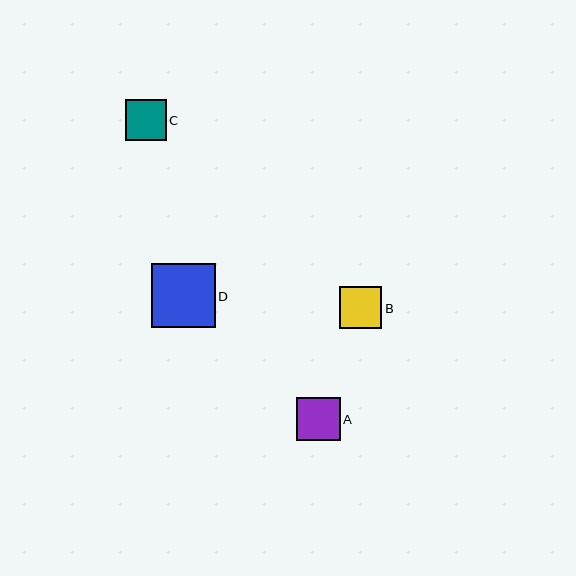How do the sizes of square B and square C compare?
Square B and square C are approximately the same size.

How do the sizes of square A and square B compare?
Square A and square B are approximately the same size.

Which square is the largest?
Square D is the largest with a size of approximately 64 pixels.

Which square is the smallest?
Square C is the smallest with a size of approximately 41 pixels.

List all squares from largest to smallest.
From largest to smallest: D, A, B, C.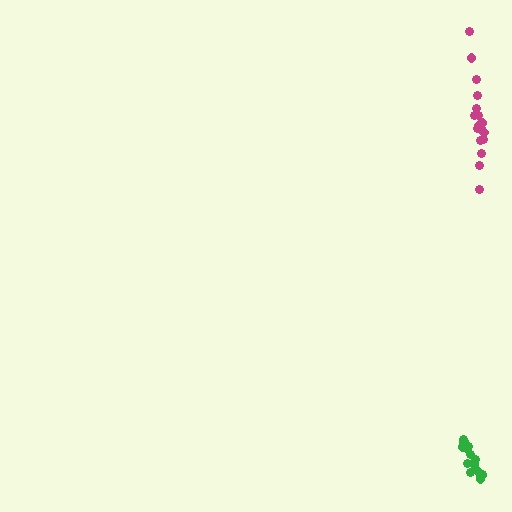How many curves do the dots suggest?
There are 2 distinct paths.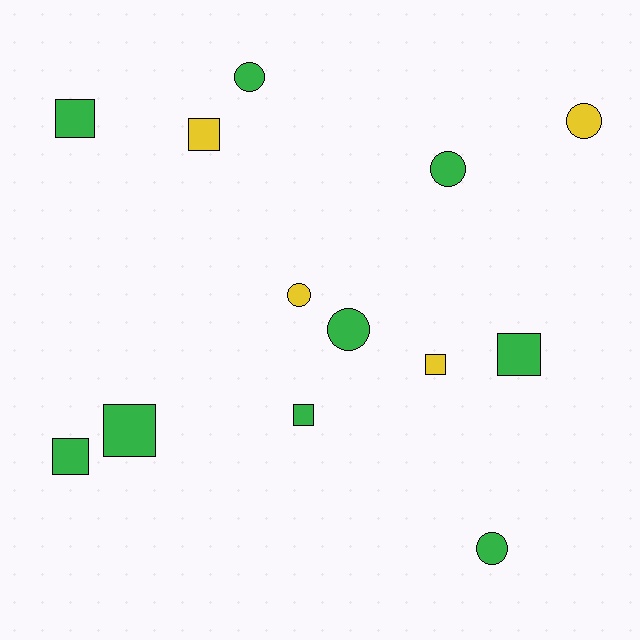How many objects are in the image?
There are 13 objects.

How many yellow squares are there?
There are 2 yellow squares.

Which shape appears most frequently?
Square, with 7 objects.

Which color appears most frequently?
Green, with 9 objects.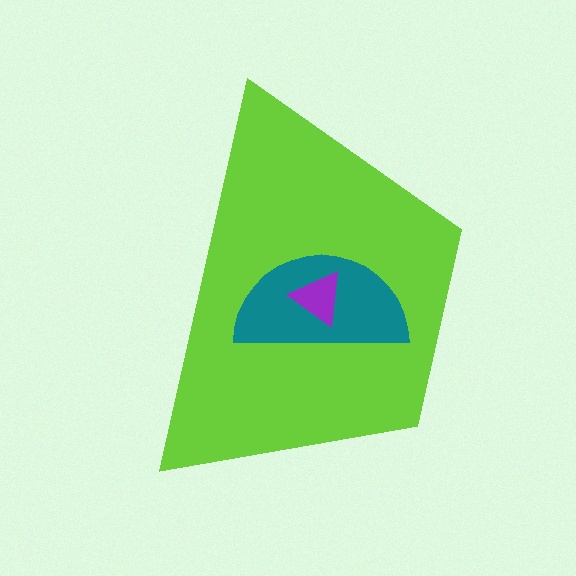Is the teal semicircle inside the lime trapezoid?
Yes.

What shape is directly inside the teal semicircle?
The purple triangle.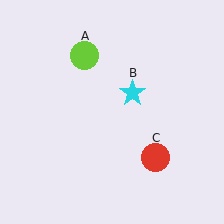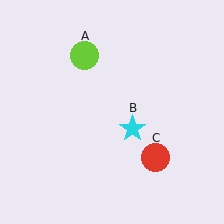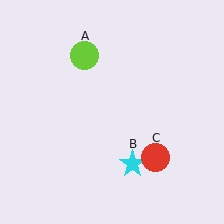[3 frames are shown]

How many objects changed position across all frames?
1 object changed position: cyan star (object B).